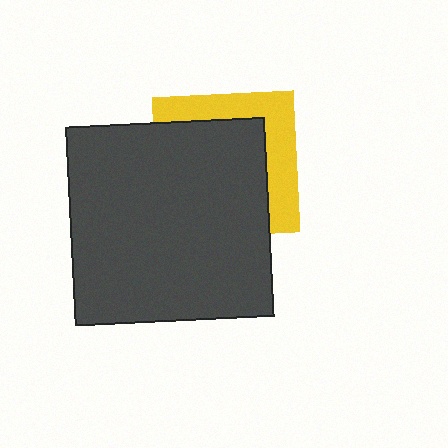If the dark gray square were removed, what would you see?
You would see the complete yellow square.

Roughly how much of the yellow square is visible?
A small part of it is visible (roughly 36%).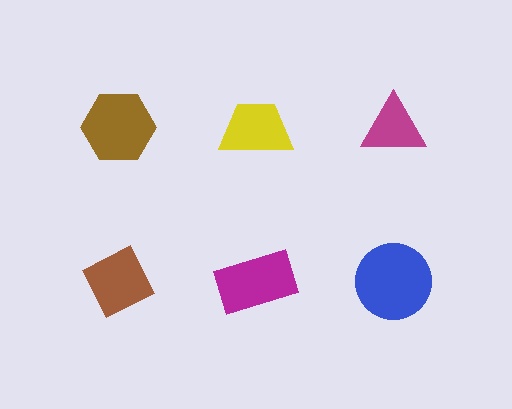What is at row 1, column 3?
A magenta triangle.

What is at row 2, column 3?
A blue circle.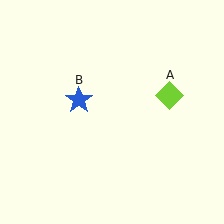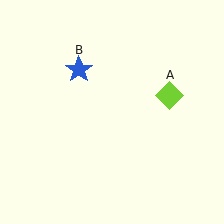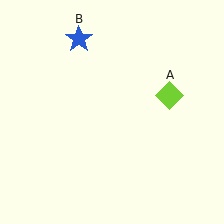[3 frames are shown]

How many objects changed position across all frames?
1 object changed position: blue star (object B).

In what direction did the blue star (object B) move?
The blue star (object B) moved up.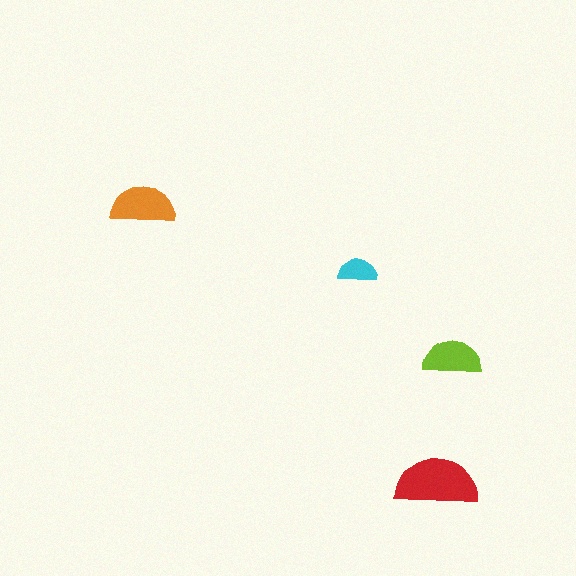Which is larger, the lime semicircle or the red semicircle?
The red one.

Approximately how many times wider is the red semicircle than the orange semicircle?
About 1.5 times wider.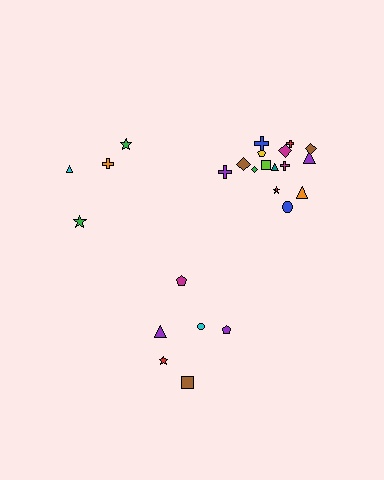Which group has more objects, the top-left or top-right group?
The top-right group.